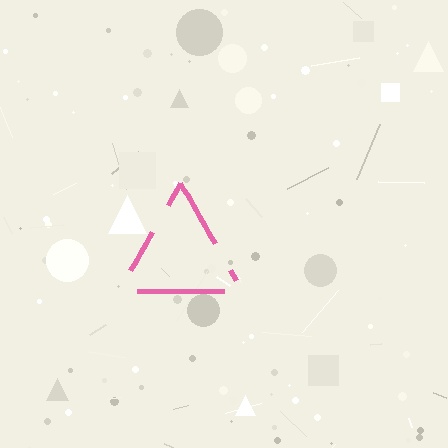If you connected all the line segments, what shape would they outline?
They would outline a triangle.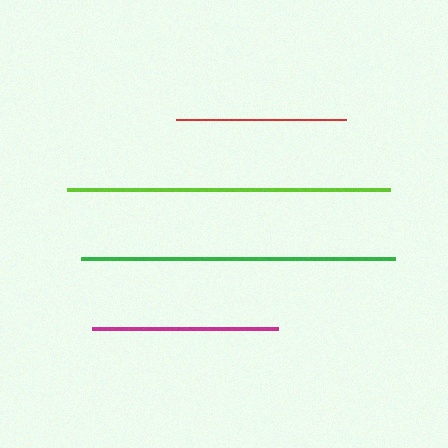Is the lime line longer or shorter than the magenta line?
The lime line is longer than the magenta line.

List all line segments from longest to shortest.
From longest to shortest: lime, green, magenta, red.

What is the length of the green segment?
The green segment is approximately 314 pixels long.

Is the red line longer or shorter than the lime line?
The lime line is longer than the red line.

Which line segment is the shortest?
The red line is the shortest at approximately 169 pixels.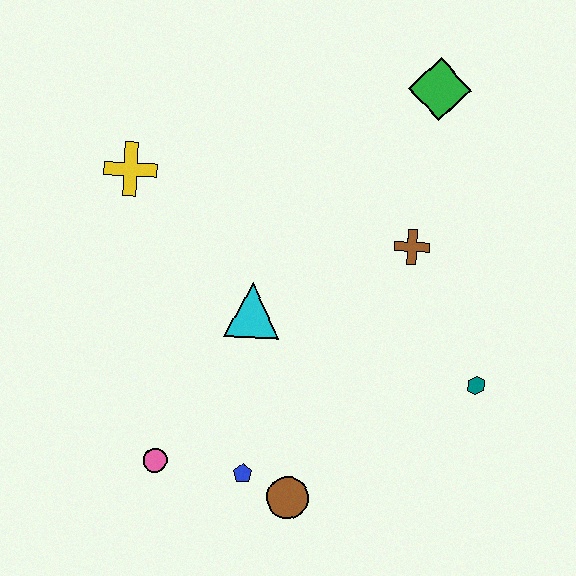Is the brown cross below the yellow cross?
Yes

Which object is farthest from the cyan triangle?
The green diamond is farthest from the cyan triangle.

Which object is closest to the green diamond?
The brown cross is closest to the green diamond.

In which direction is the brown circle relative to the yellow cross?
The brown circle is below the yellow cross.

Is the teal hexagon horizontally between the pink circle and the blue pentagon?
No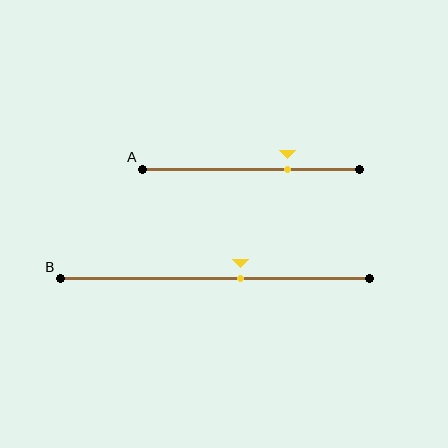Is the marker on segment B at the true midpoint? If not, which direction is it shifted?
No, the marker on segment B is shifted to the right by about 8% of the segment length.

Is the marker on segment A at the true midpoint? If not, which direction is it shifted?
No, the marker on segment A is shifted to the right by about 17% of the segment length.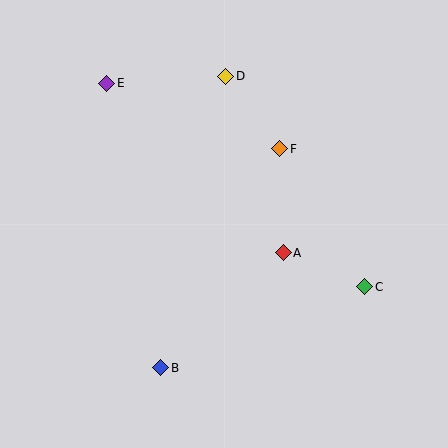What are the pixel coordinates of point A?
Point A is at (283, 253).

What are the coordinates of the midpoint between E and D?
The midpoint between E and D is at (166, 80).